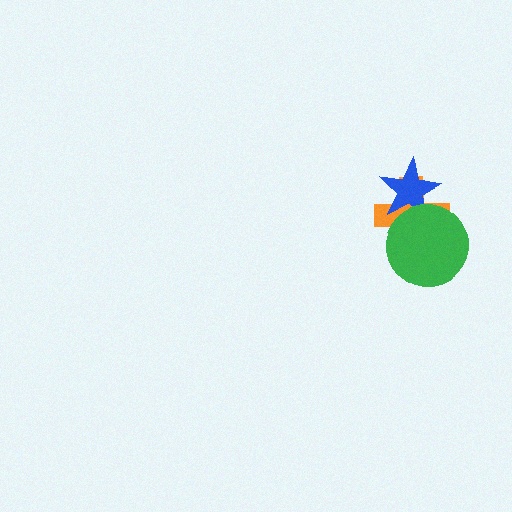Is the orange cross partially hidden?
Yes, it is partially covered by another shape.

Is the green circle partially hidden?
No, no other shape covers it.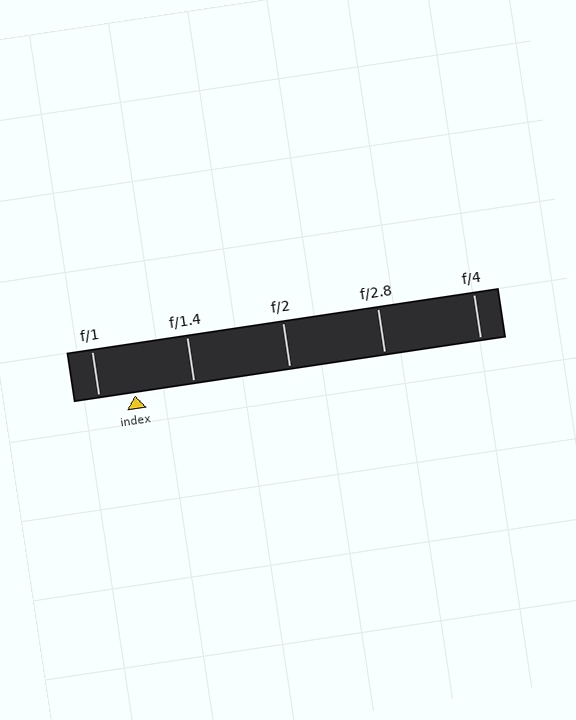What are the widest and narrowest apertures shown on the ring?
The widest aperture shown is f/1 and the narrowest is f/4.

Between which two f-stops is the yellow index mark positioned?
The index mark is between f/1 and f/1.4.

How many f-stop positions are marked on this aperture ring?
There are 5 f-stop positions marked.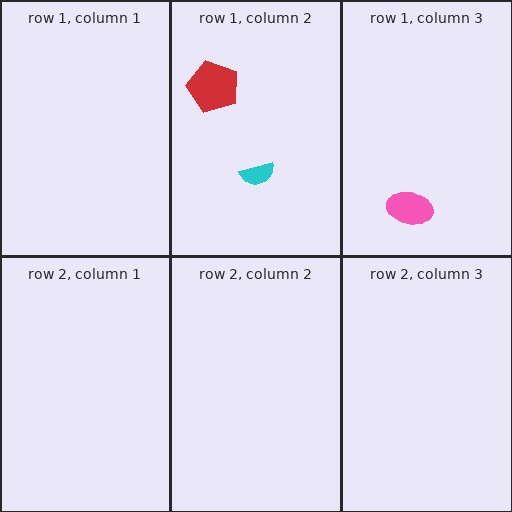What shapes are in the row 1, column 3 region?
The pink ellipse.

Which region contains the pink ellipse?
The row 1, column 3 region.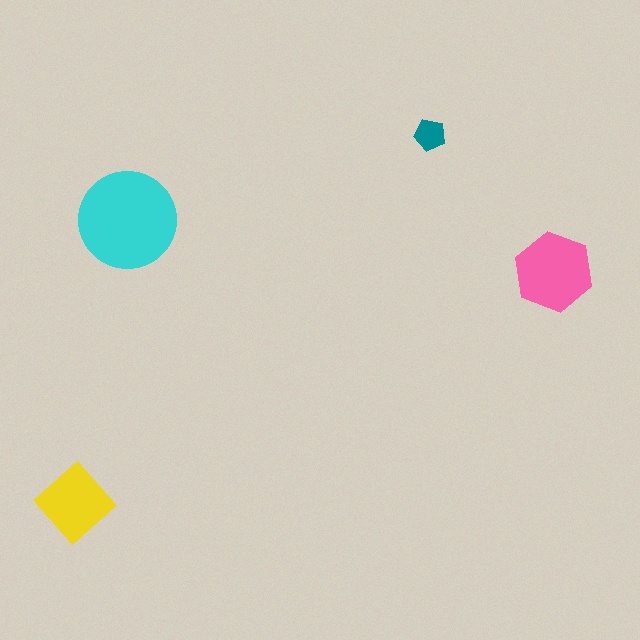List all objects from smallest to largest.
The teal pentagon, the yellow diamond, the pink hexagon, the cyan circle.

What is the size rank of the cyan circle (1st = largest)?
1st.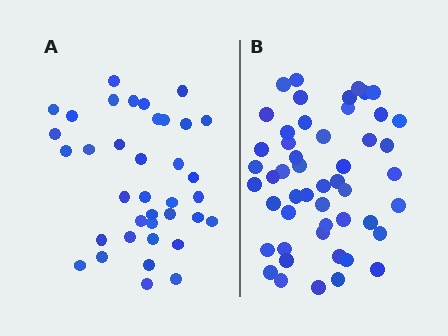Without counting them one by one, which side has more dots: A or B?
Region B (the right region) has more dots.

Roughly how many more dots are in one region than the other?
Region B has approximately 15 more dots than region A.